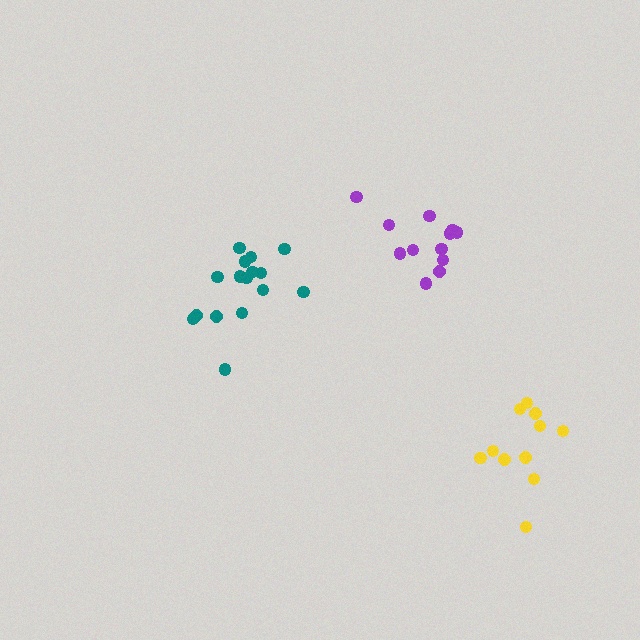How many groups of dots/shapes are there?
There are 3 groups.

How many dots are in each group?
Group 1: 16 dots, Group 2: 12 dots, Group 3: 11 dots (39 total).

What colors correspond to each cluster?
The clusters are colored: teal, purple, yellow.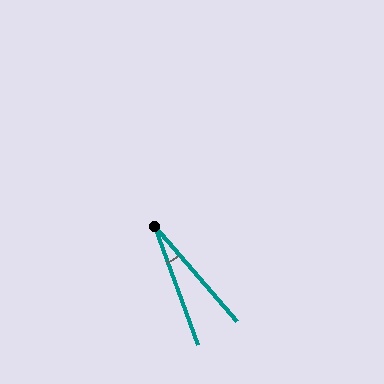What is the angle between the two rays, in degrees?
Approximately 21 degrees.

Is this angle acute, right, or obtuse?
It is acute.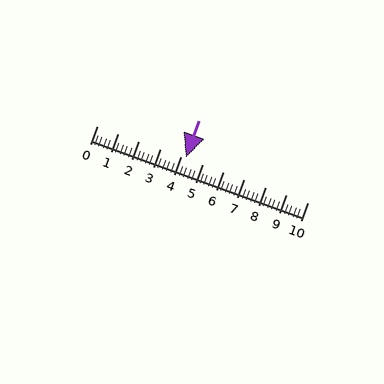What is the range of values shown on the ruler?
The ruler shows values from 0 to 10.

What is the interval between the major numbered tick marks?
The major tick marks are spaced 1 units apart.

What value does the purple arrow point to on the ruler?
The purple arrow points to approximately 4.2.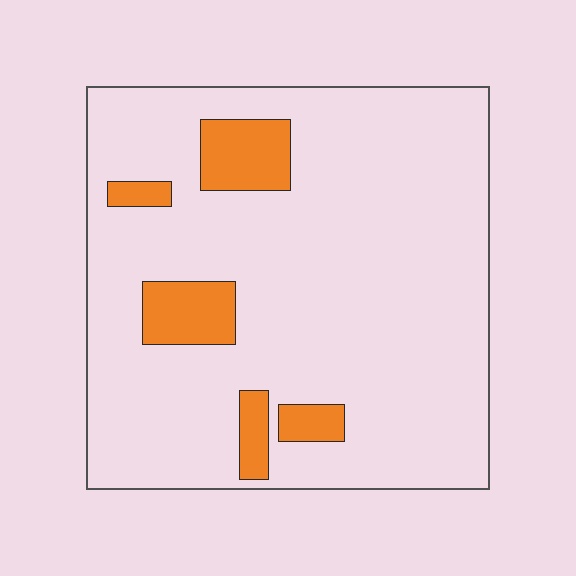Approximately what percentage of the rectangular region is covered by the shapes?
Approximately 10%.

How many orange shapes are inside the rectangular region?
5.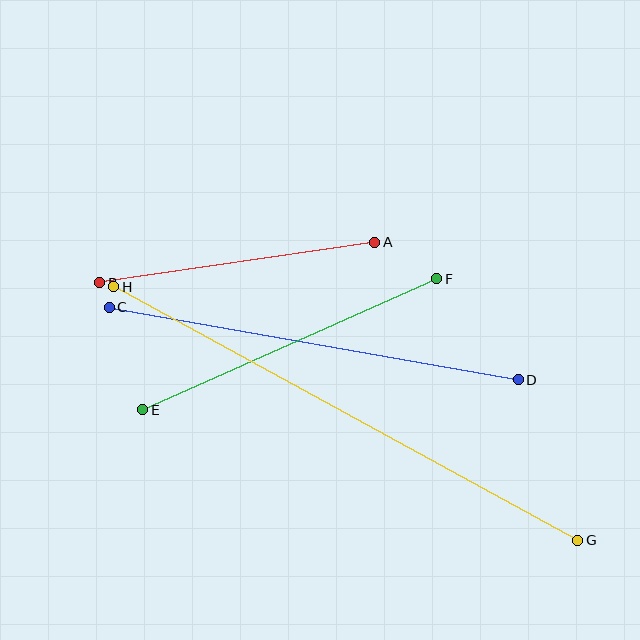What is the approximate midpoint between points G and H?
The midpoint is at approximately (346, 413) pixels.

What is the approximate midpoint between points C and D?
The midpoint is at approximately (314, 343) pixels.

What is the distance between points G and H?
The distance is approximately 529 pixels.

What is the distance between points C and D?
The distance is approximately 415 pixels.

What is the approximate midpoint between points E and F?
The midpoint is at approximately (290, 344) pixels.